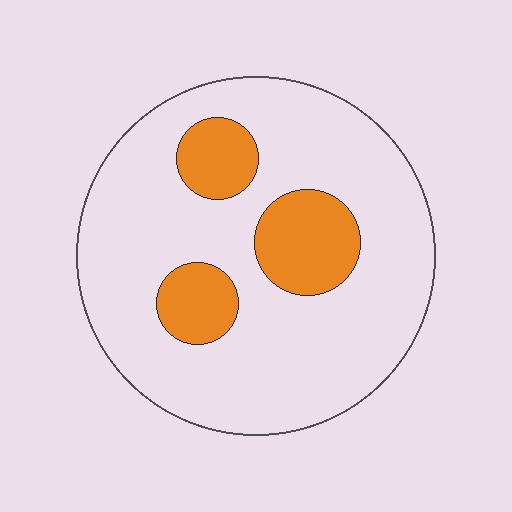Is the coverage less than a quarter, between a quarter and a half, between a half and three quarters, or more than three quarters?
Less than a quarter.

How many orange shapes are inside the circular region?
3.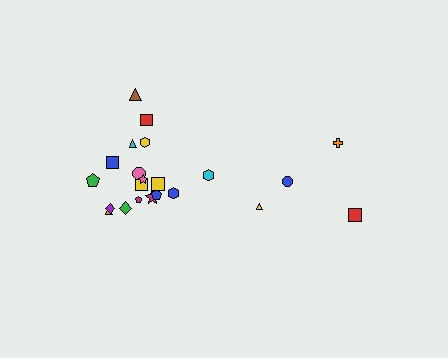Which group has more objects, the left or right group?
The left group.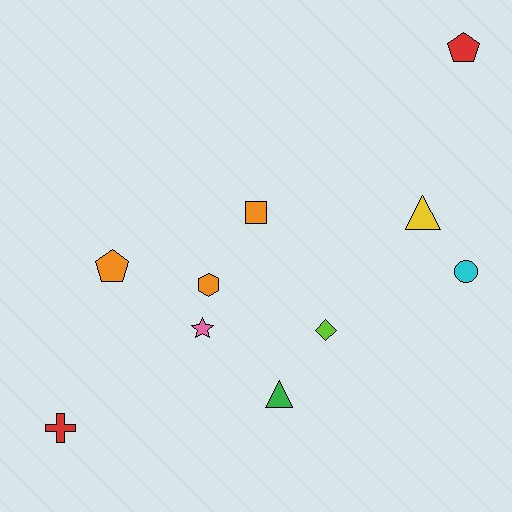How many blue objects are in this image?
There are no blue objects.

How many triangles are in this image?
There are 2 triangles.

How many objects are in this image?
There are 10 objects.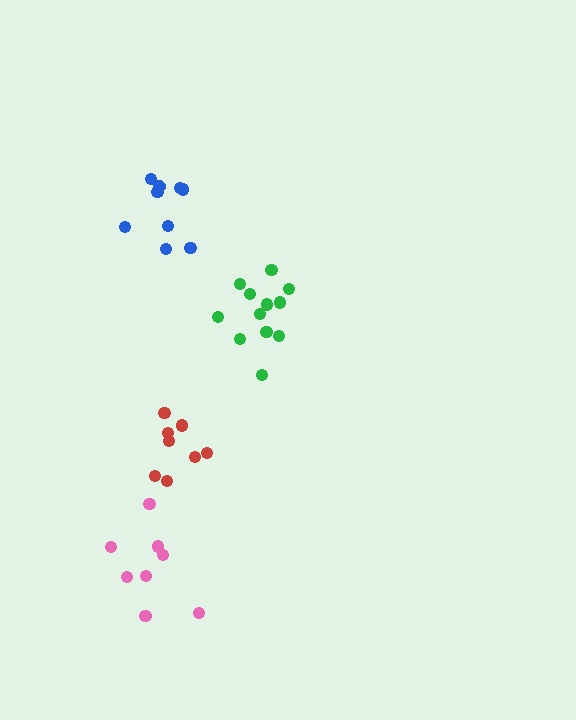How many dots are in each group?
Group 1: 8 dots, Group 2: 12 dots, Group 3: 9 dots, Group 4: 8 dots (37 total).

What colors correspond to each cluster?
The clusters are colored: pink, green, blue, red.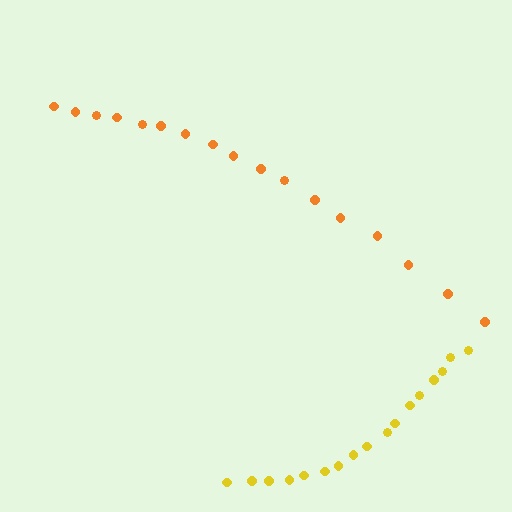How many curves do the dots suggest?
There are 2 distinct paths.